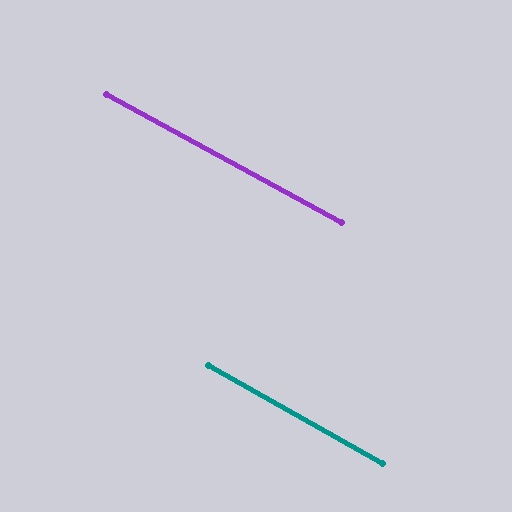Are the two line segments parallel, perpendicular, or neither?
Parallel — their directions differ by only 1.1°.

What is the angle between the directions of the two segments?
Approximately 1 degree.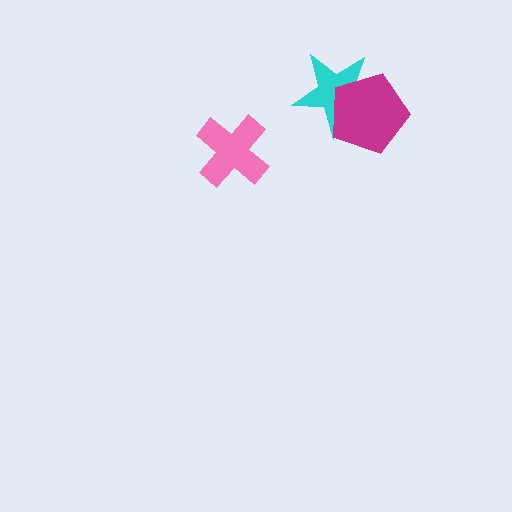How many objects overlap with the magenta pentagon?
1 object overlaps with the magenta pentagon.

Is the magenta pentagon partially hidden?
No, no other shape covers it.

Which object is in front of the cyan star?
The magenta pentagon is in front of the cyan star.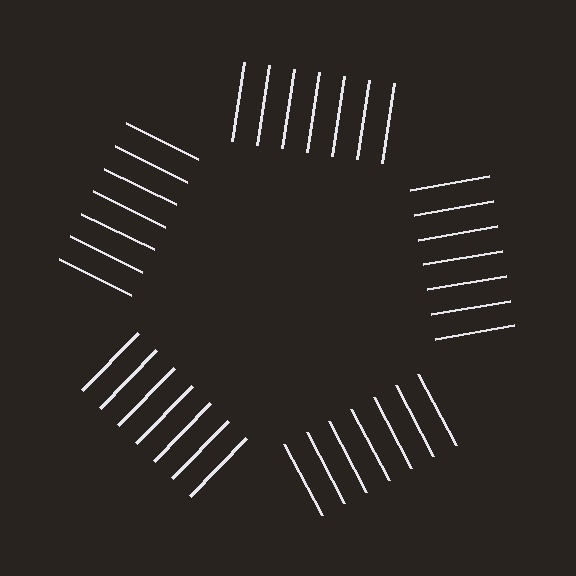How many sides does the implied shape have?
5 sides — the line-ends trace a pentagon.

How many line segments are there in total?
35 — 7 along each of the 5 edges.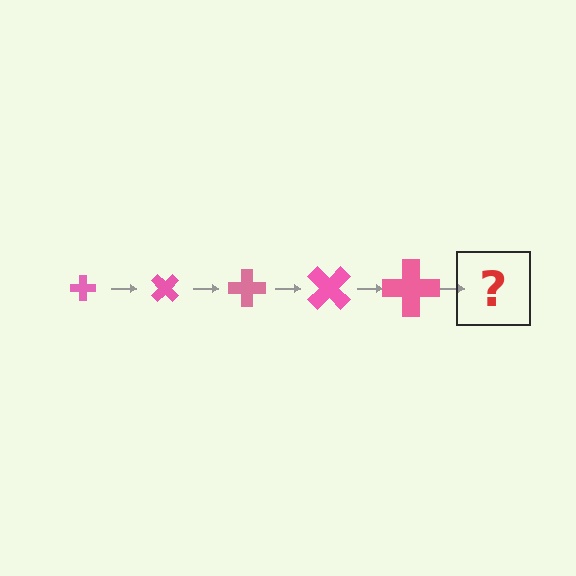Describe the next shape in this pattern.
It should be a cross, larger than the previous one and rotated 225 degrees from the start.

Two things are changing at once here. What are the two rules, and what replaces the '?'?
The two rules are that the cross grows larger each step and it rotates 45 degrees each step. The '?' should be a cross, larger than the previous one and rotated 225 degrees from the start.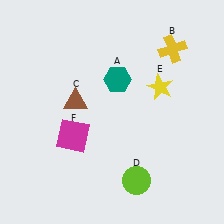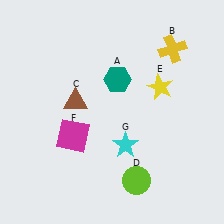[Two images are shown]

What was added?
A cyan star (G) was added in Image 2.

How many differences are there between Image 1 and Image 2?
There is 1 difference between the two images.